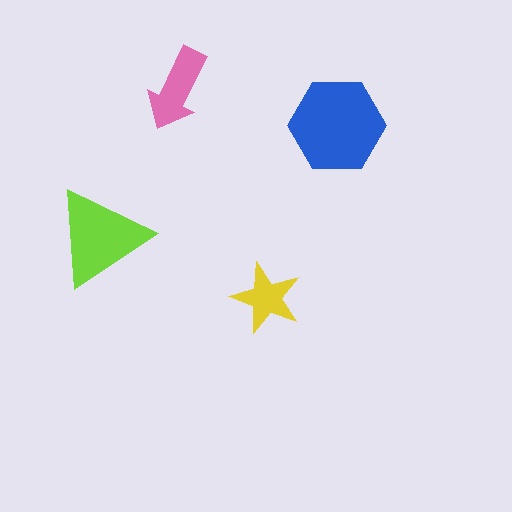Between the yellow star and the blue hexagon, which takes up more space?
The blue hexagon.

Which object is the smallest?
The yellow star.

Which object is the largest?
The blue hexagon.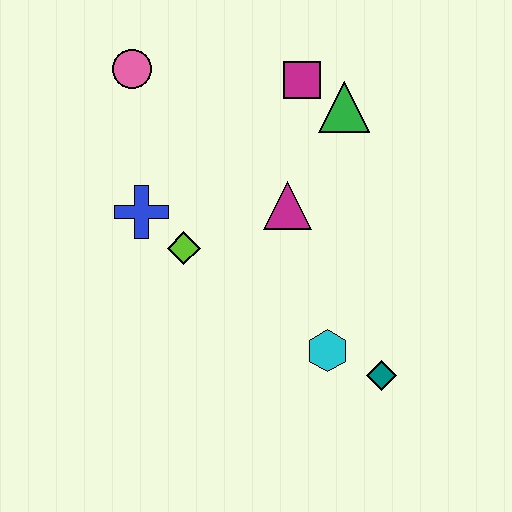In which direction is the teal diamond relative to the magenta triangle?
The teal diamond is below the magenta triangle.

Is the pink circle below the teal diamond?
No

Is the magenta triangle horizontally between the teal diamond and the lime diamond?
Yes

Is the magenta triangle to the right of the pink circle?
Yes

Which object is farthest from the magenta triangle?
The pink circle is farthest from the magenta triangle.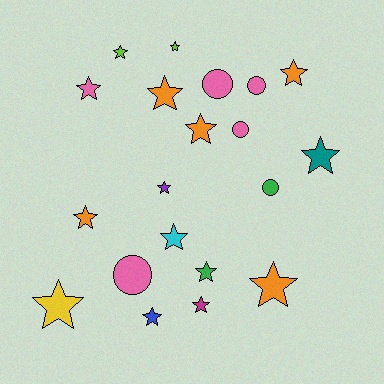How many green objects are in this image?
There are 2 green objects.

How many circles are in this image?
There are 5 circles.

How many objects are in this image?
There are 20 objects.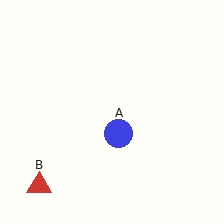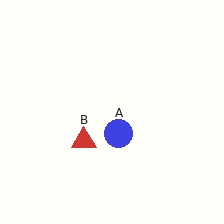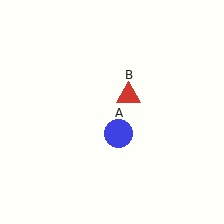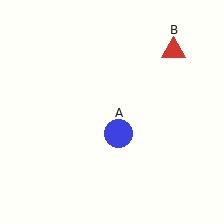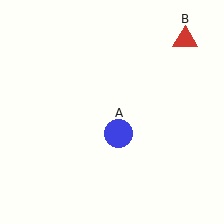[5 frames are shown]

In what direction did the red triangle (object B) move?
The red triangle (object B) moved up and to the right.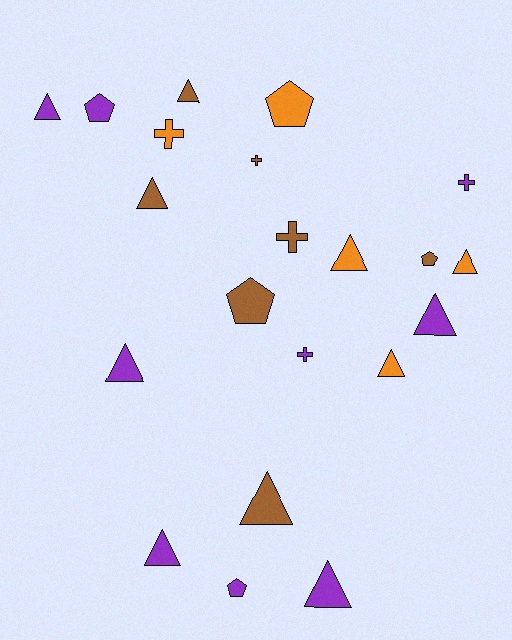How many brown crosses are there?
There are 2 brown crosses.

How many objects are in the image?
There are 21 objects.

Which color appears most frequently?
Purple, with 9 objects.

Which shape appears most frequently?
Triangle, with 11 objects.